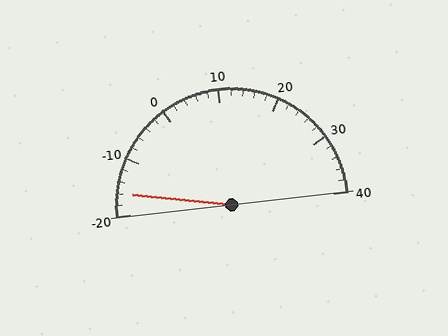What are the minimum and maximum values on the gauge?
The gauge ranges from -20 to 40.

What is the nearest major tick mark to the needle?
The nearest major tick mark is -20.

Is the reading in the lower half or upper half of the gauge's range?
The reading is in the lower half of the range (-20 to 40).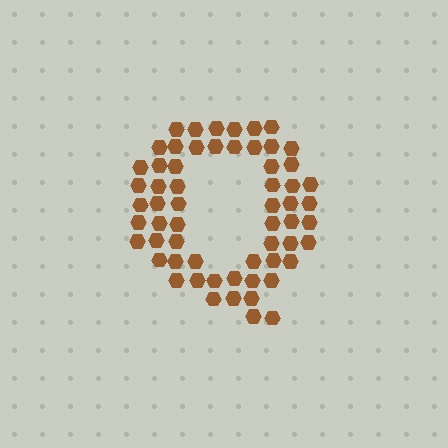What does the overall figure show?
The overall figure shows the letter Q.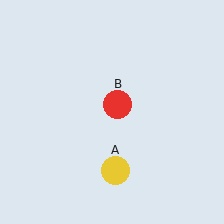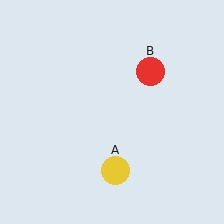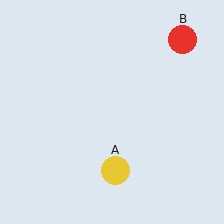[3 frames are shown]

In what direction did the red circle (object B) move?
The red circle (object B) moved up and to the right.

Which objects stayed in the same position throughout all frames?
Yellow circle (object A) remained stationary.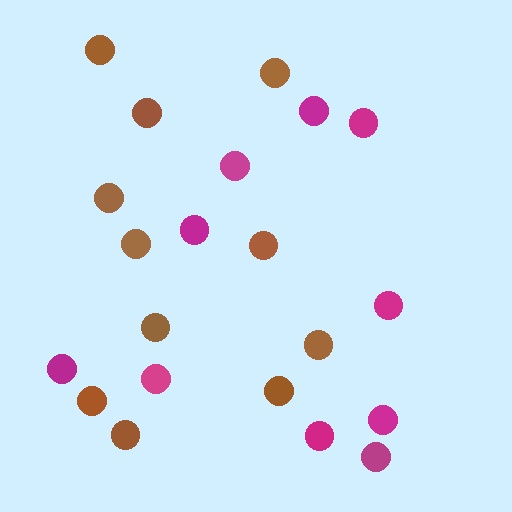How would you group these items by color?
There are 2 groups: one group of brown circles (11) and one group of magenta circles (10).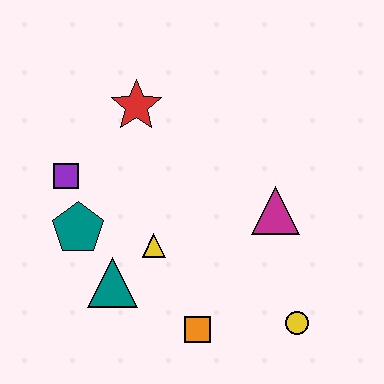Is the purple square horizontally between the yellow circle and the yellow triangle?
No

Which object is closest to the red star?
The purple square is closest to the red star.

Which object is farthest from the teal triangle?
The yellow circle is farthest from the teal triangle.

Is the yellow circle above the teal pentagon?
No